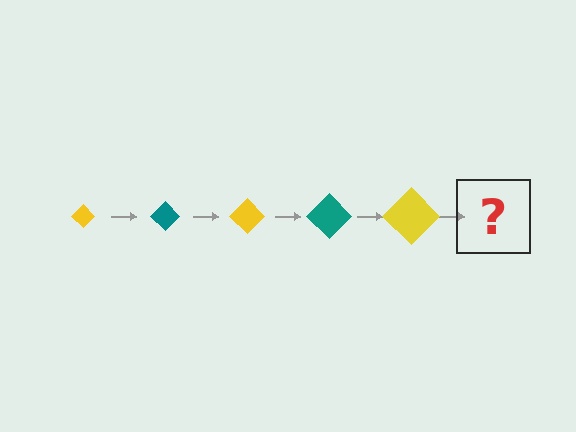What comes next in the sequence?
The next element should be a teal diamond, larger than the previous one.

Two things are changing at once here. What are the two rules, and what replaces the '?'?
The two rules are that the diamond grows larger each step and the color cycles through yellow and teal. The '?' should be a teal diamond, larger than the previous one.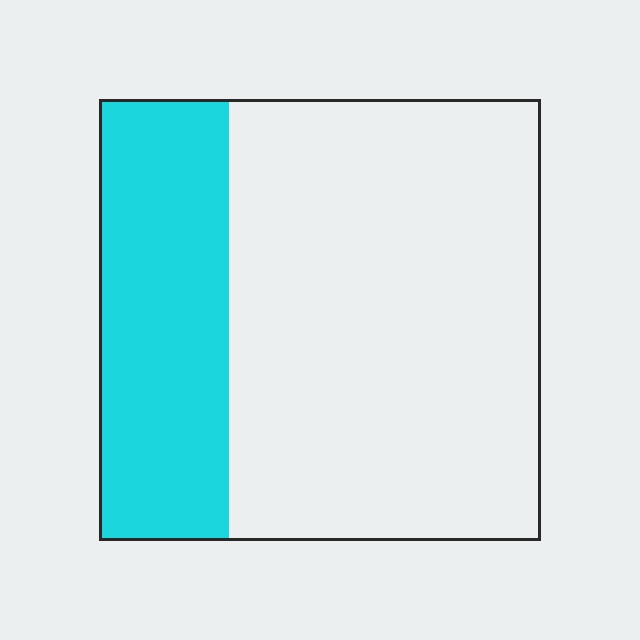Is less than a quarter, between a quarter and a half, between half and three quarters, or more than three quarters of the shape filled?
Between a quarter and a half.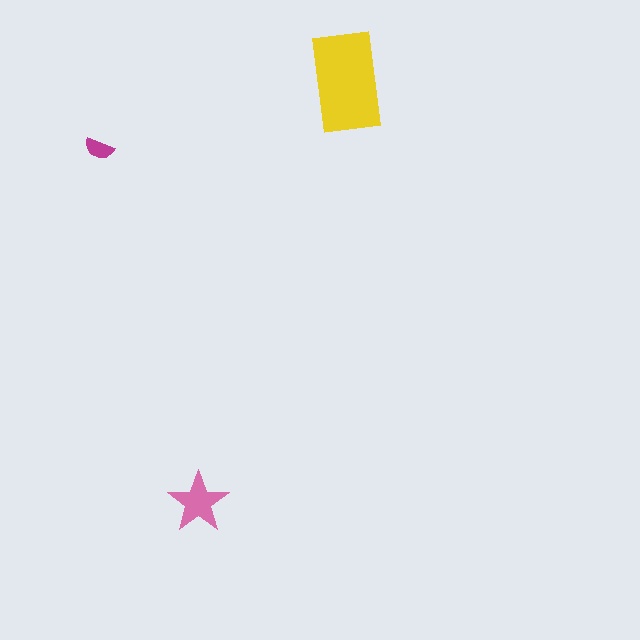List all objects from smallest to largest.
The magenta semicircle, the pink star, the yellow rectangle.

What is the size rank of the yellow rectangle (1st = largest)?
1st.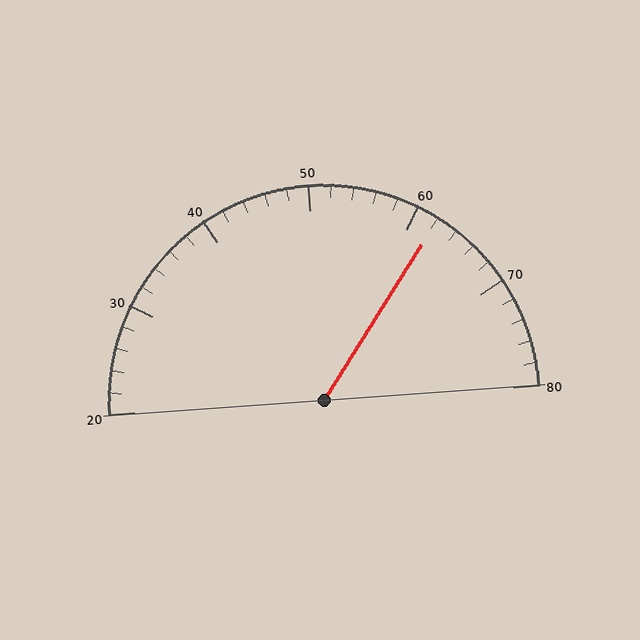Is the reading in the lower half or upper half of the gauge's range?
The reading is in the upper half of the range (20 to 80).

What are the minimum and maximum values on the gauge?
The gauge ranges from 20 to 80.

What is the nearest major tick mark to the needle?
The nearest major tick mark is 60.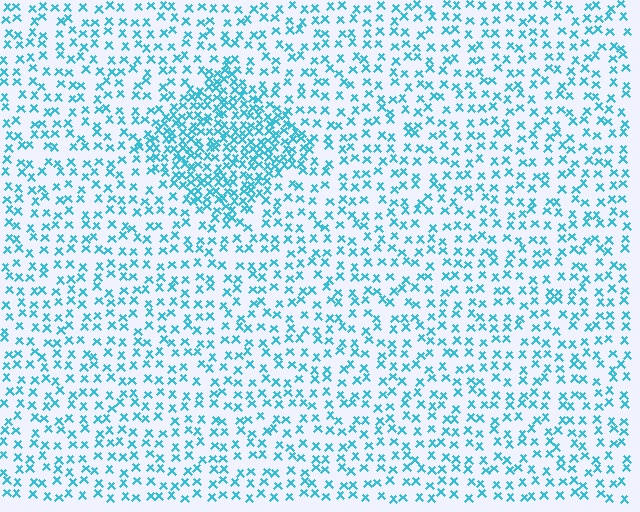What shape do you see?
I see a diamond.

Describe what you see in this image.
The image contains small cyan elements arranged at two different densities. A diamond-shaped region is visible where the elements are more densely packed than the surrounding area.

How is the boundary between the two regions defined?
The boundary is defined by a change in element density (approximately 2.3x ratio). All elements are the same color, size, and shape.